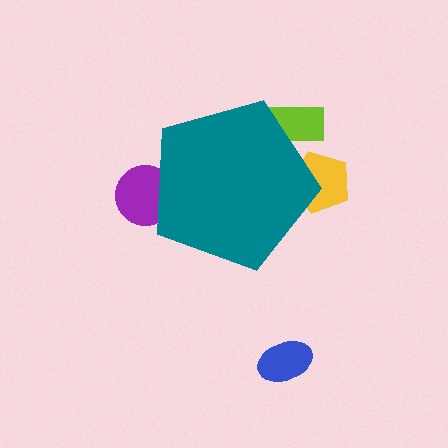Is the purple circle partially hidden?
Yes, the purple circle is partially hidden behind the teal pentagon.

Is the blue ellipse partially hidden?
No, the blue ellipse is fully visible.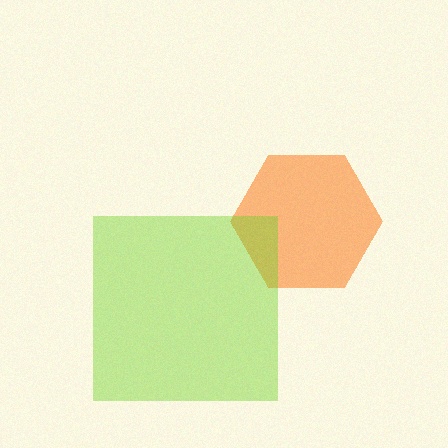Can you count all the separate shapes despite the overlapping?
Yes, there are 2 separate shapes.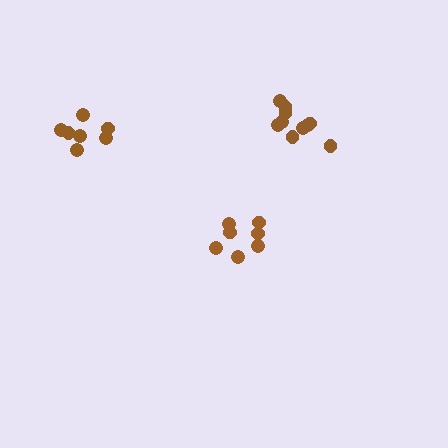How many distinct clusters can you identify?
There are 3 distinct clusters.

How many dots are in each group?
Group 1: 7 dots, Group 2: 7 dots, Group 3: 10 dots (24 total).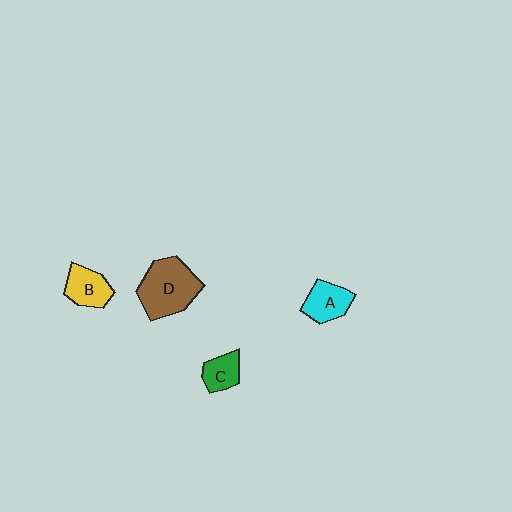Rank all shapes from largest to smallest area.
From largest to smallest: D (brown), A (cyan), B (yellow), C (green).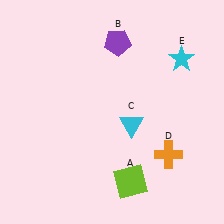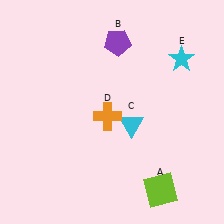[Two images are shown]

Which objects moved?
The objects that moved are: the lime square (A), the orange cross (D).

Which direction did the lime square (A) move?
The lime square (A) moved right.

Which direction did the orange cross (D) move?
The orange cross (D) moved left.